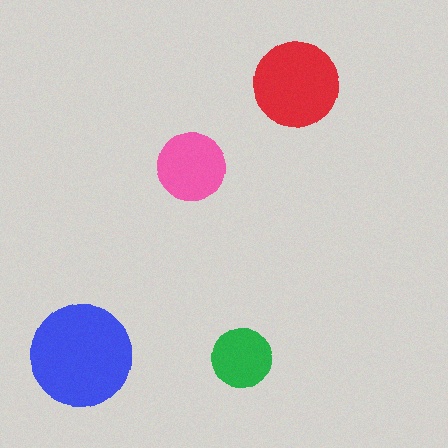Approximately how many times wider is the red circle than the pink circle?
About 1.5 times wider.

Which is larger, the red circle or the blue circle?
The blue one.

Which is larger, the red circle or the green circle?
The red one.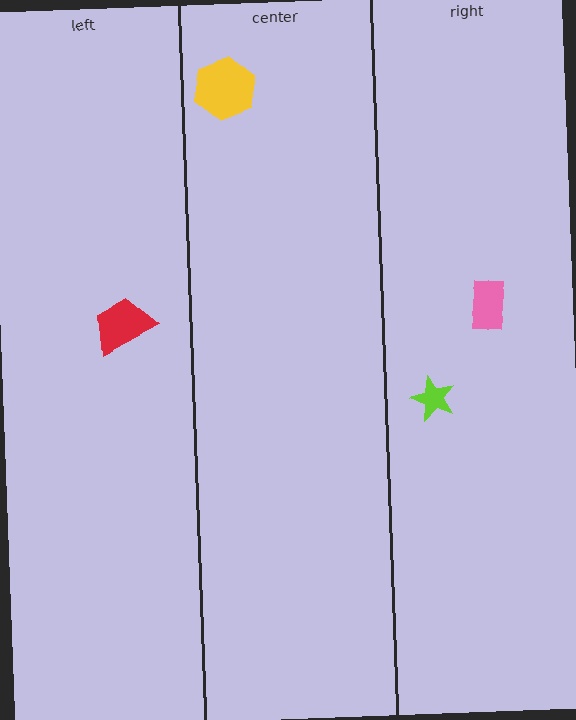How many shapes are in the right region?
2.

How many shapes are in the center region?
1.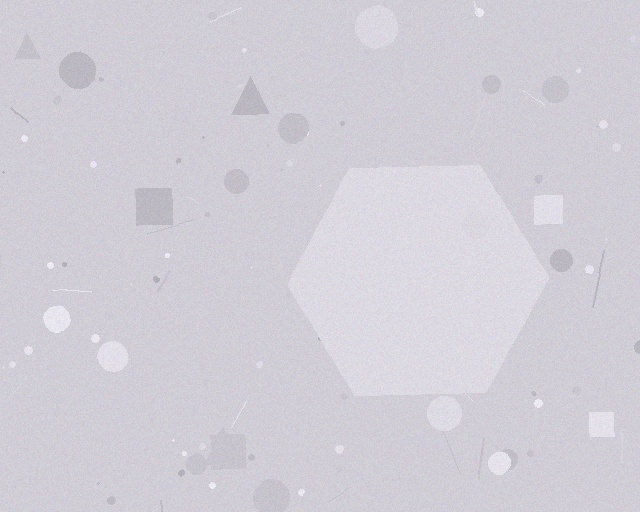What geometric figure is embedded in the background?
A hexagon is embedded in the background.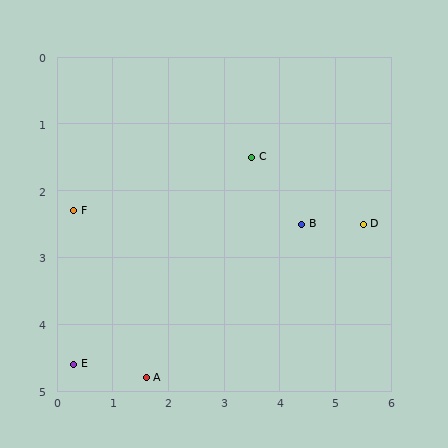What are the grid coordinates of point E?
Point E is at approximately (0.3, 4.6).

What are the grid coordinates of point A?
Point A is at approximately (1.6, 4.8).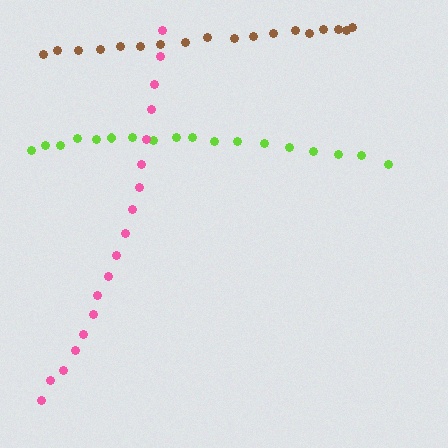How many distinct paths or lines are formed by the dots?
There are 3 distinct paths.